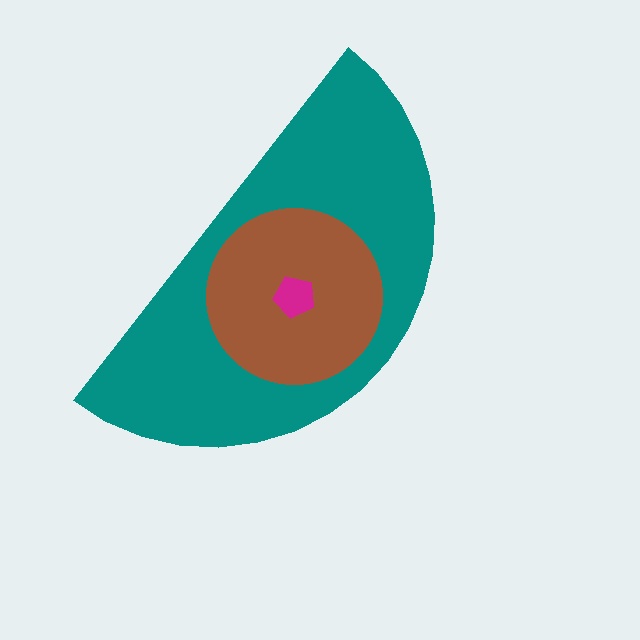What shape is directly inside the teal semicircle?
The brown circle.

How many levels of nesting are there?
3.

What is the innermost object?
The magenta pentagon.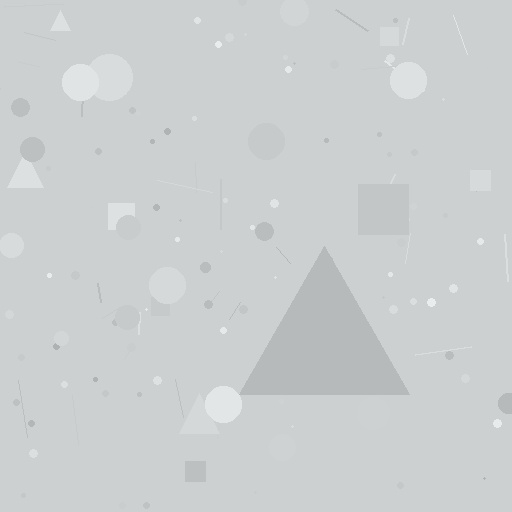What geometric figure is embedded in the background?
A triangle is embedded in the background.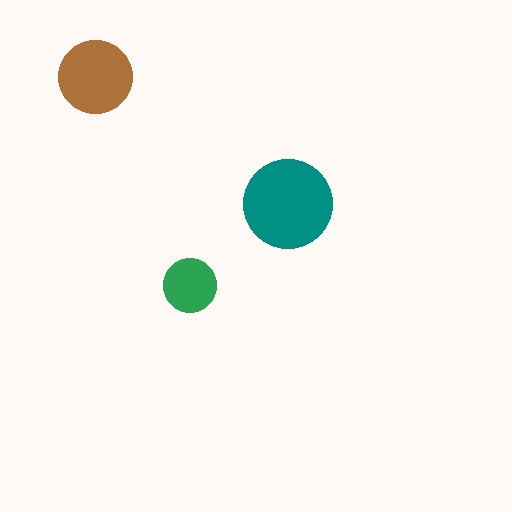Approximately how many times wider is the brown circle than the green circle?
About 1.5 times wider.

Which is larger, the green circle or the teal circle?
The teal one.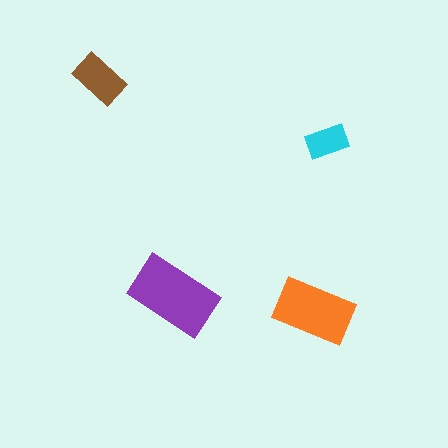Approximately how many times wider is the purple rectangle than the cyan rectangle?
About 2 times wider.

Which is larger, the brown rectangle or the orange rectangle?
The orange one.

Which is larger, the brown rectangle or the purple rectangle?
The purple one.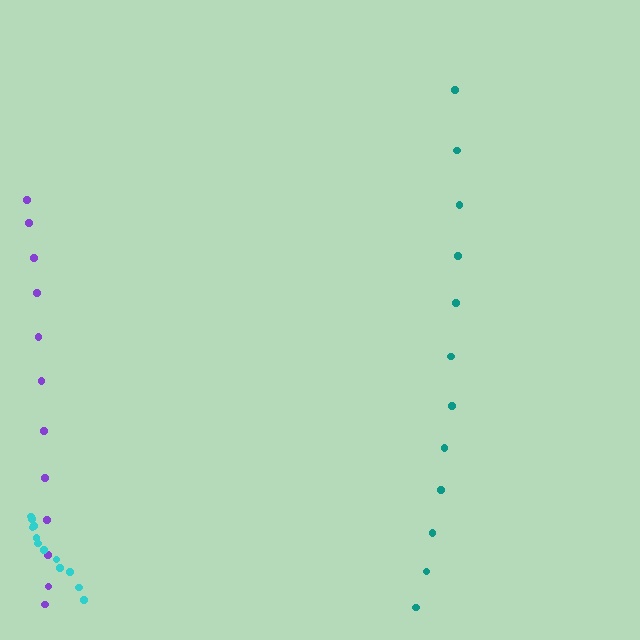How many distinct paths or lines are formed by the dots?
There are 3 distinct paths.